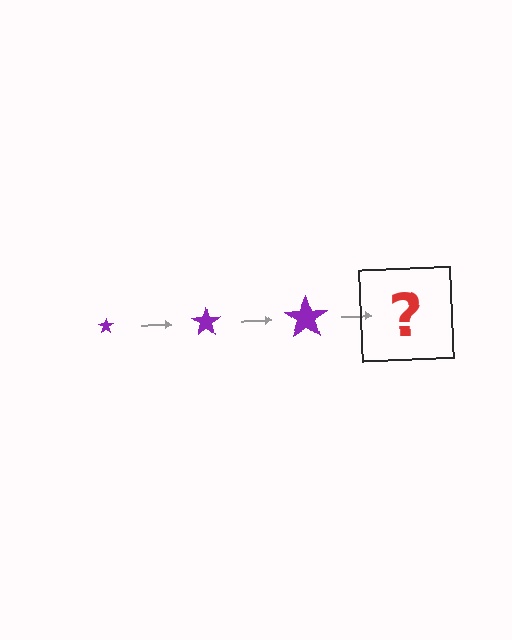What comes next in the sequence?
The next element should be a purple star, larger than the previous one.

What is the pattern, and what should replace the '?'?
The pattern is that the star gets progressively larger each step. The '?' should be a purple star, larger than the previous one.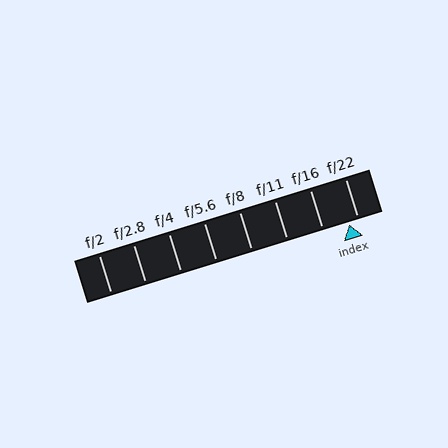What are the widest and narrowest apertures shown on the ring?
The widest aperture shown is f/2 and the narrowest is f/22.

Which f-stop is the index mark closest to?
The index mark is closest to f/22.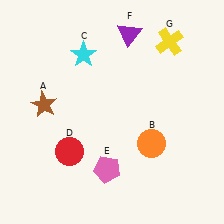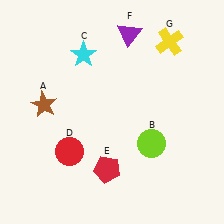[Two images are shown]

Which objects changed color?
B changed from orange to lime. E changed from pink to red.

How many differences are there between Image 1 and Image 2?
There are 2 differences between the two images.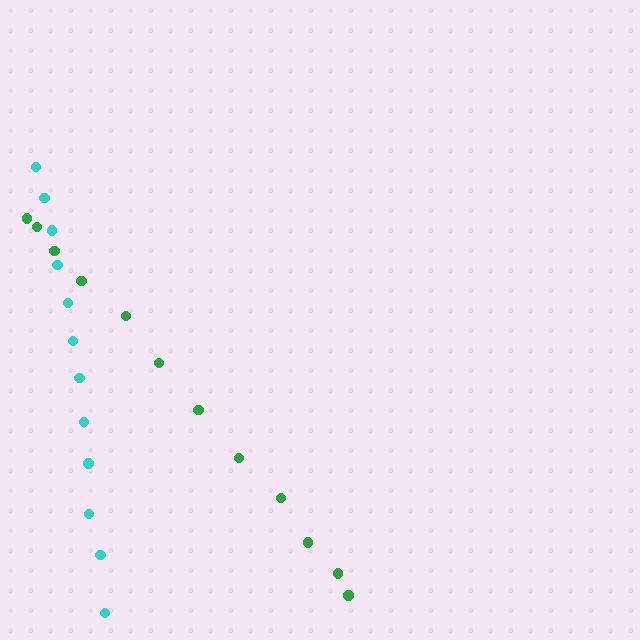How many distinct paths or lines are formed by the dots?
There are 2 distinct paths.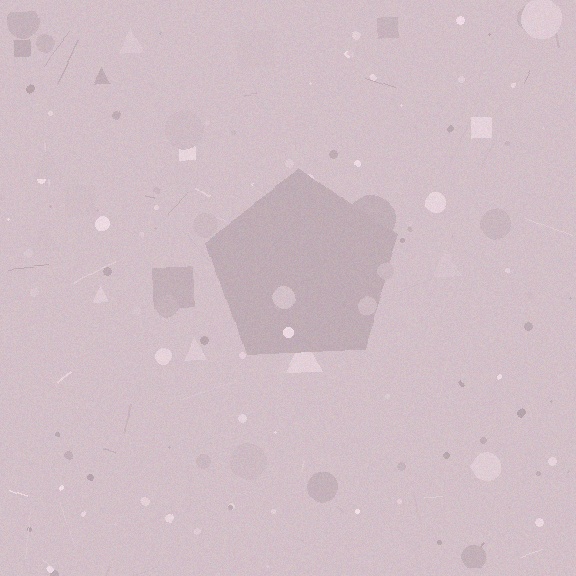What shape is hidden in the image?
A pentagon is hidden in the image.